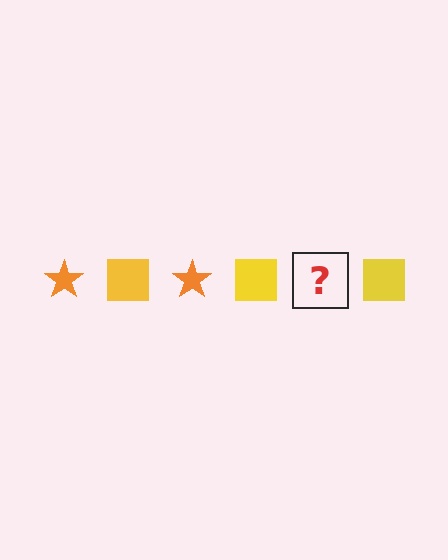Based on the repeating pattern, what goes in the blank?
The blank should be an orange star.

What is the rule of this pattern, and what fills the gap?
The rule is that the pattern alternates between orange star and yellow square. The gap should be filled with an orange star.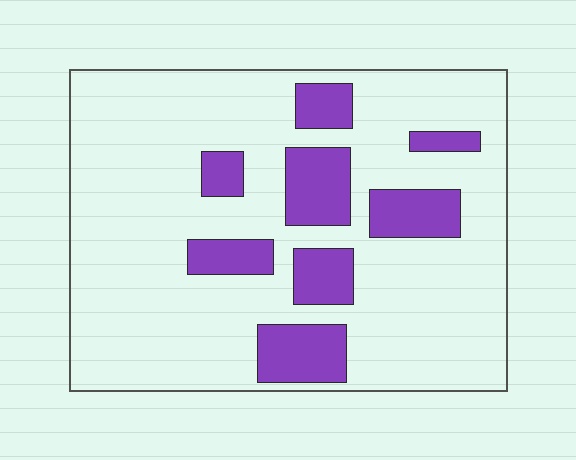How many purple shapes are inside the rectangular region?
8.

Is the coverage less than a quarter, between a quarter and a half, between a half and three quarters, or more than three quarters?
Less than a quarter.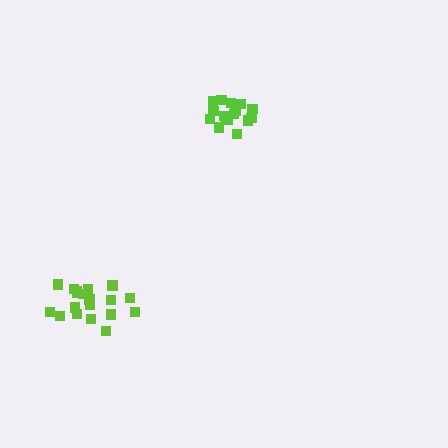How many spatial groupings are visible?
There are 2 spatial groupings.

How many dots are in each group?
Group 1: 19 dots, Group 2: 17 dots (36 total).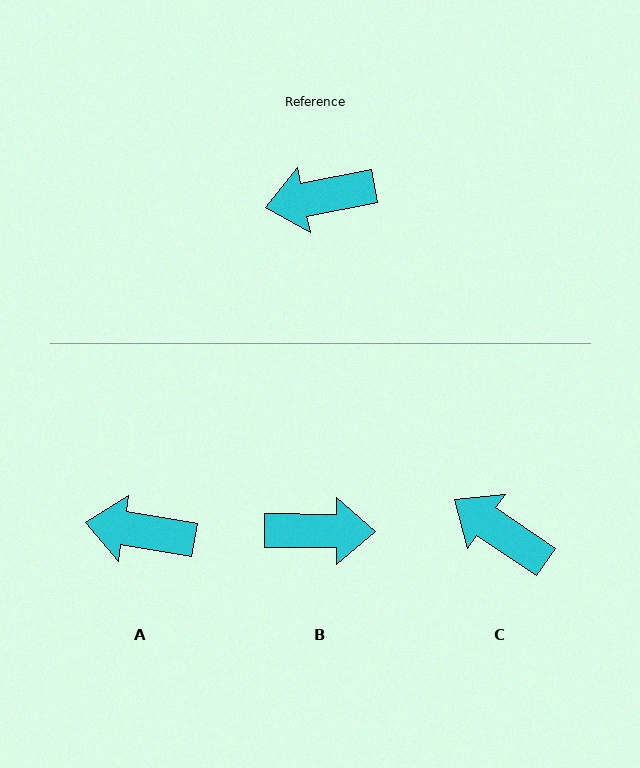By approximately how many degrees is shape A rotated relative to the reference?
Approximately 21 degrees clockwise.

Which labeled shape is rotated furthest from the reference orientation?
B, about 168 degrees away.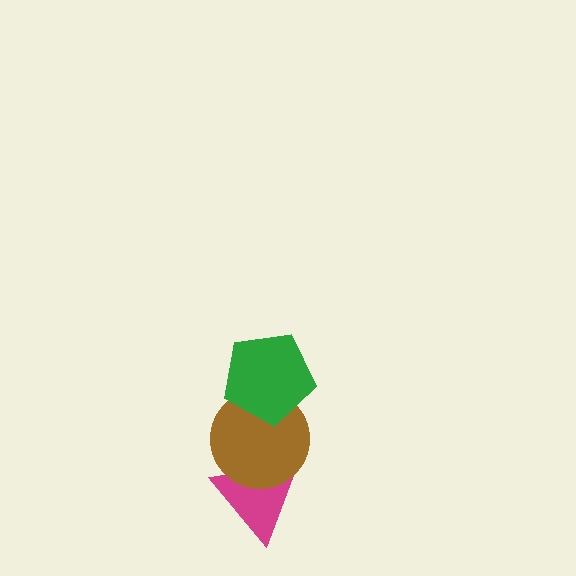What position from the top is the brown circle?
The brown circle is 2nd from the top.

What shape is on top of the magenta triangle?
The brown circle is on top of the magenta triangle.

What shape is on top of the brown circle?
The green pentagon is on top of the brown circle.